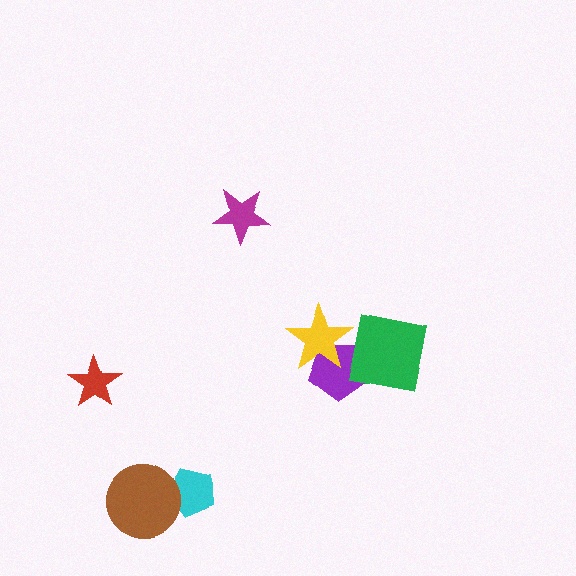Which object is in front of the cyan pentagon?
The brown circle is in front of the cyan pentagon.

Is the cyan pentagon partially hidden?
Yes, it is partially covered by another shape.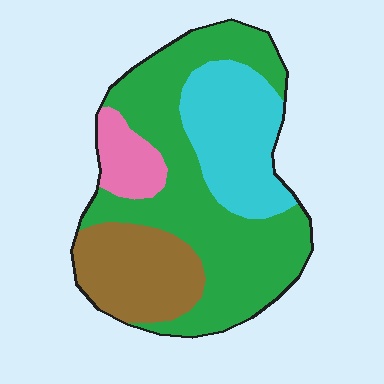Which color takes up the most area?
Green, at roughly 50%.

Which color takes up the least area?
Pink, at roughly 10%.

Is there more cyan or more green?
Green.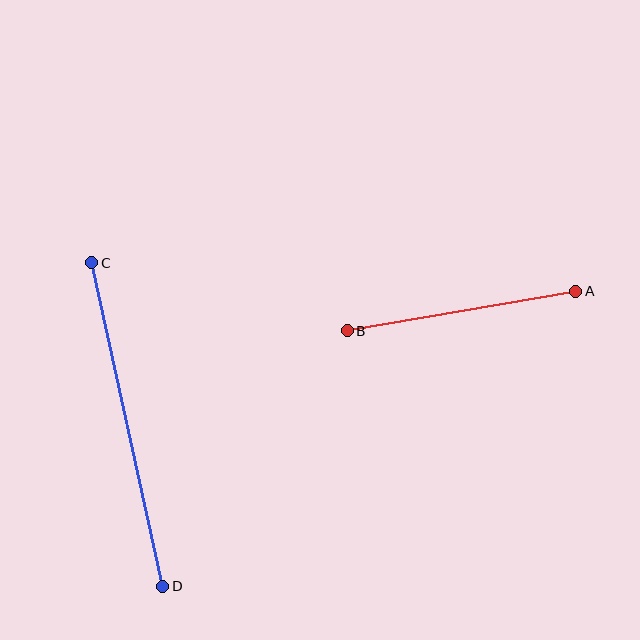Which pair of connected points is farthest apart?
Points C and D are farthest apart.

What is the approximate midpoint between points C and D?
The midpoint is at approximately (127, 424) pixels.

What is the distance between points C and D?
The distance is approximately 331 pixels.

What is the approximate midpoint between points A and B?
The midpoint is at approximately (461, 311) pixels.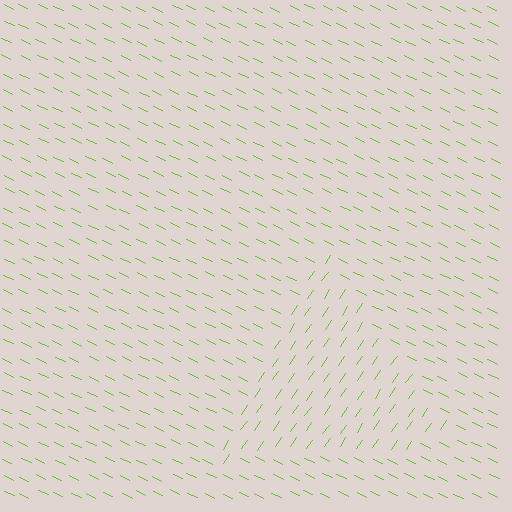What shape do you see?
I see a triangle.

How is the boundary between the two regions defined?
The boundary is defined purely by a change in line orientation (approximately 81 degrees difference). All lines are the same color and thickness.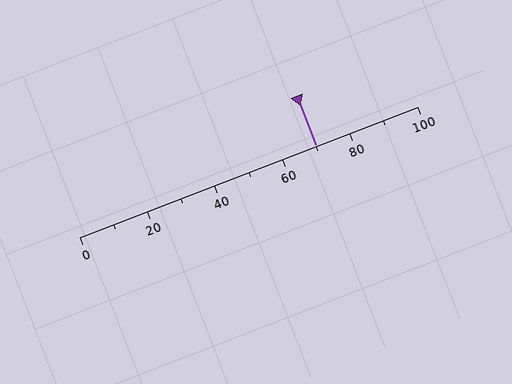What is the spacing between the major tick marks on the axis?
The major ticks are spaced 20 apart.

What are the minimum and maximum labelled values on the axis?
The axis runs from 0 to 100.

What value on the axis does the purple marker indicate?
The marker indicates approximately 70.